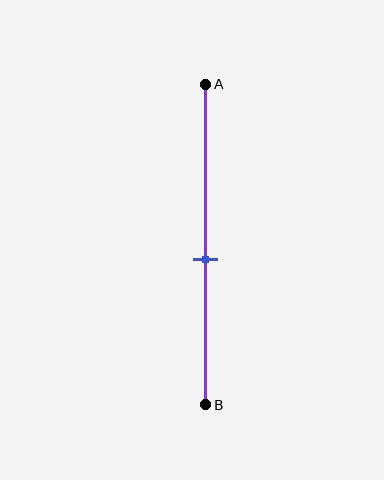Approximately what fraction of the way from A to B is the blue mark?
The blue mark is approximately 55% of the way from A to B.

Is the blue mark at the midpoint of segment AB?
No, the mark is at about 55% from A, not at the 50% midpoint.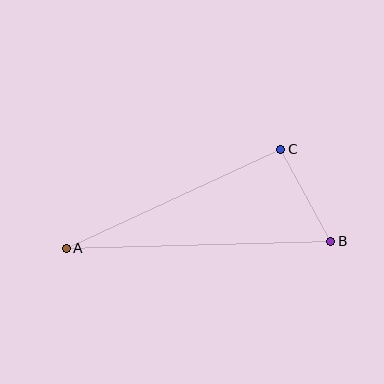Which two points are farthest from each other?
Points A and B are farthest from each other.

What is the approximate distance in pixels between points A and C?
The distance between A and C is approximately 236 pixels.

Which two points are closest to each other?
Points B and C are closest to each other.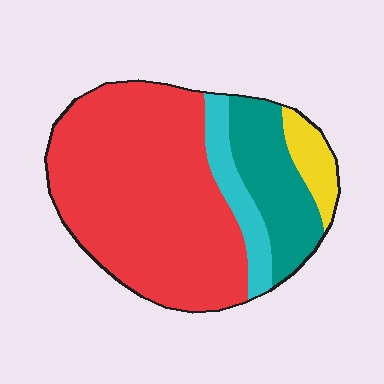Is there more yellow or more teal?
Teal.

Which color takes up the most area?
Red, at roughly 65%.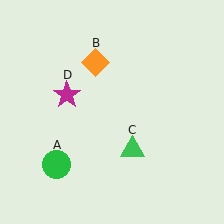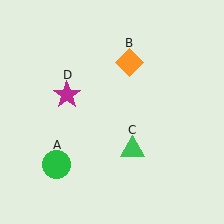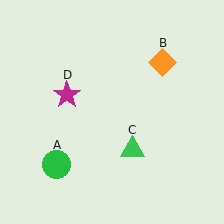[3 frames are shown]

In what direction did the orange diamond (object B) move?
The orange diamond (object B) moved right.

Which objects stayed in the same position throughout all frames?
Green circle (object A) and green triangle (object C) and magenta star (object D) remained stationary.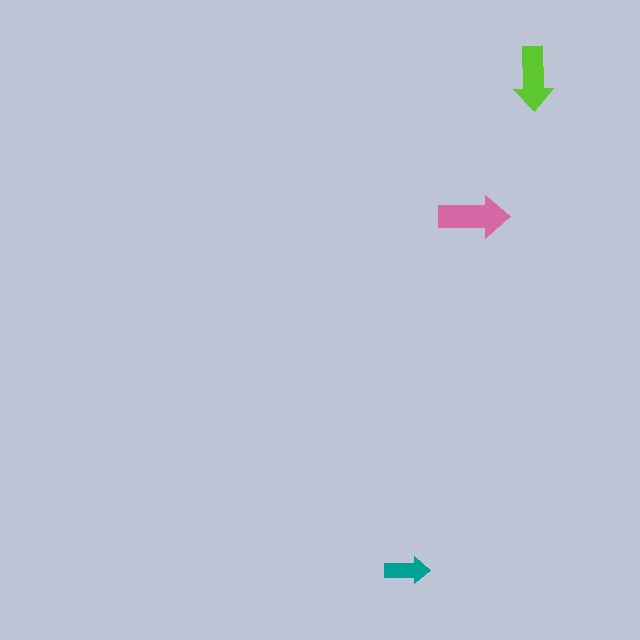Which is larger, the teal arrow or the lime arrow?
The lime one.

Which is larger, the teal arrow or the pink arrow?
The pink one.